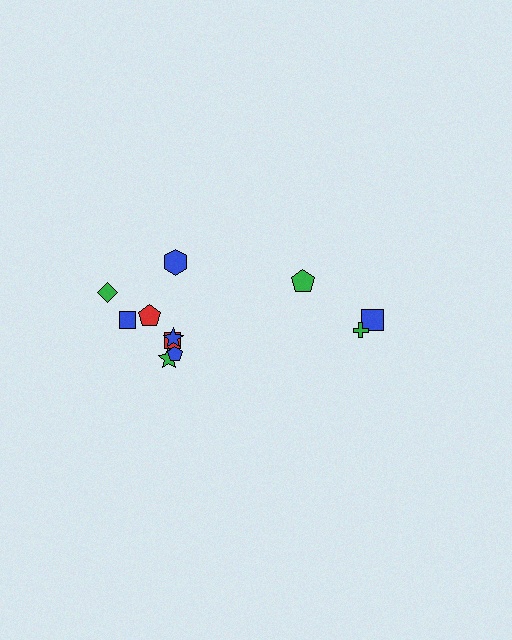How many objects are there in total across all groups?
There are 11 objects.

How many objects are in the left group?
There are 8 objects.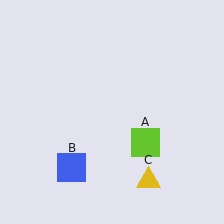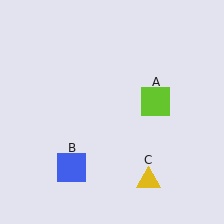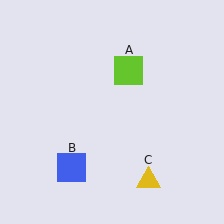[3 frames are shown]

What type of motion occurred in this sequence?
The lime square (object A) rotated counterclockwise around the center of the scene.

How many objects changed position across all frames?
1 object changed position: lime square (object A).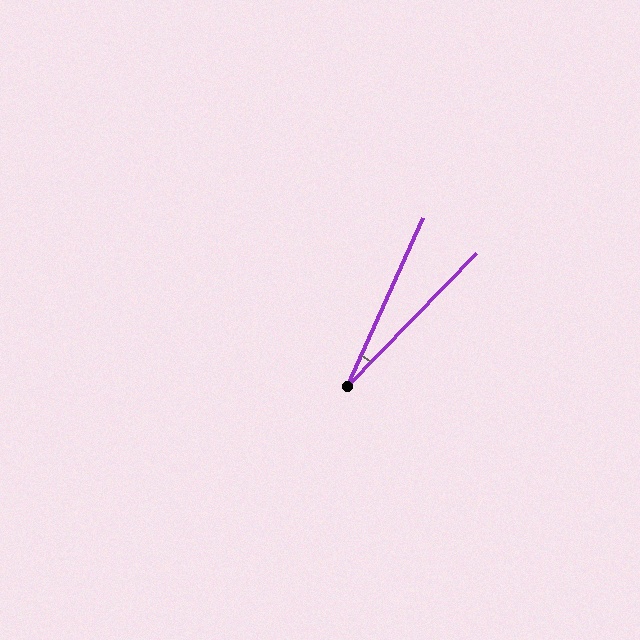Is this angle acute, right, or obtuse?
It is acute.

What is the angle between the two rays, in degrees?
Approximately 20 degrees.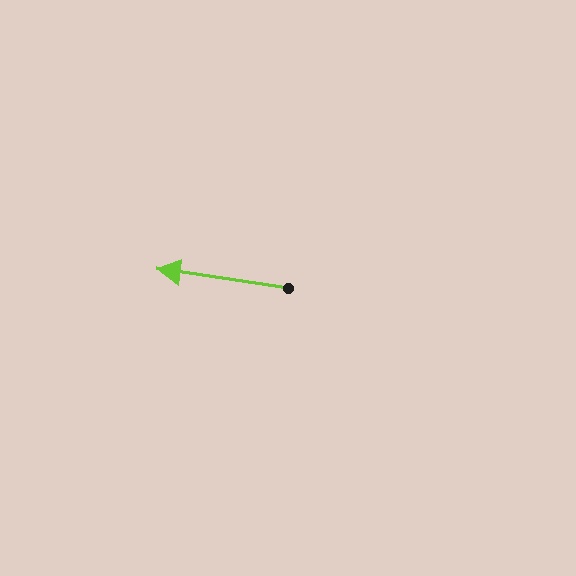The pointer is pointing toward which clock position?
Roughly 9 o'clock.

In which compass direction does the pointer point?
West.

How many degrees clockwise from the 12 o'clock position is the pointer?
Approximately 278 degrees.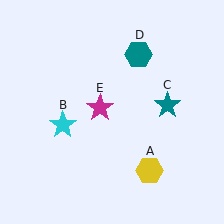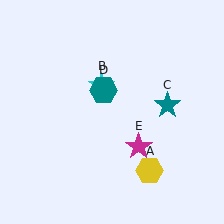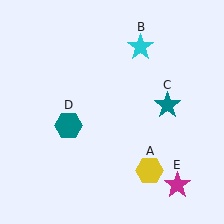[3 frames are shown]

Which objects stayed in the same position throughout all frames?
Yellow hexagon (object A) and teal star (object C) remained stationary.